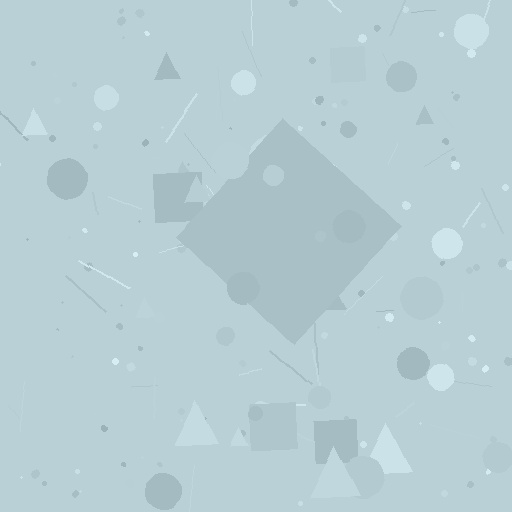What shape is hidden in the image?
A diamond is hidden in the image.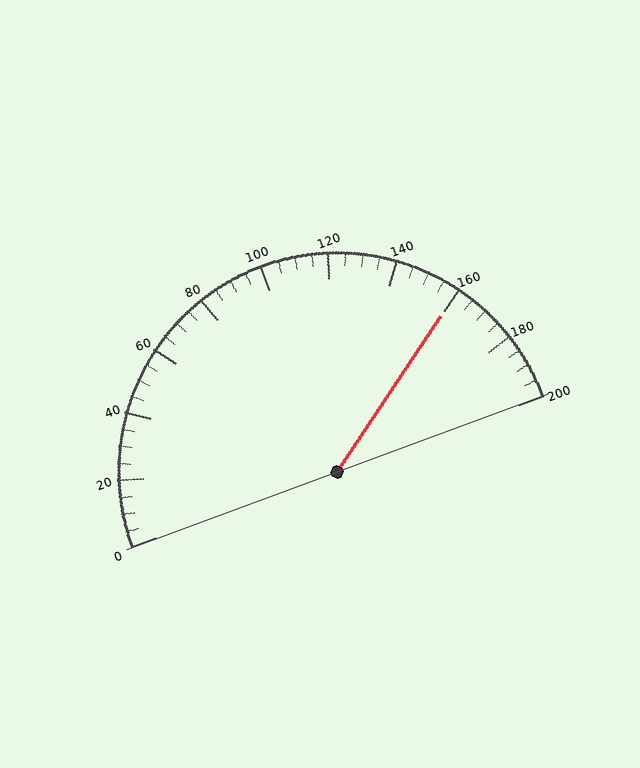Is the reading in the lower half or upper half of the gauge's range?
The reading is in the upper half of the range (0 to 200).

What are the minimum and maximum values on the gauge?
The gauge ranges from 0 to 200.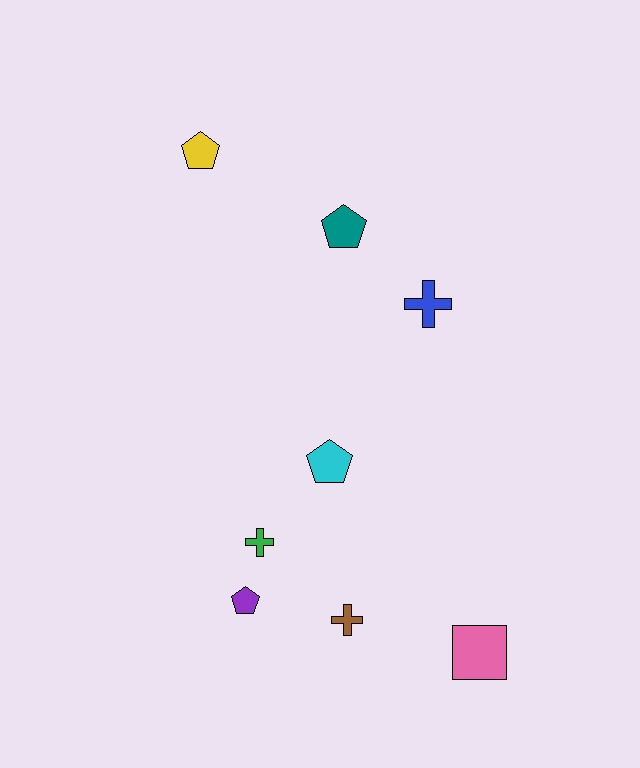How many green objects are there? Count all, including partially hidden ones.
There is 1 green object.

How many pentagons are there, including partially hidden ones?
There are 4 pentagons.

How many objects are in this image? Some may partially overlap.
There are 8 objects.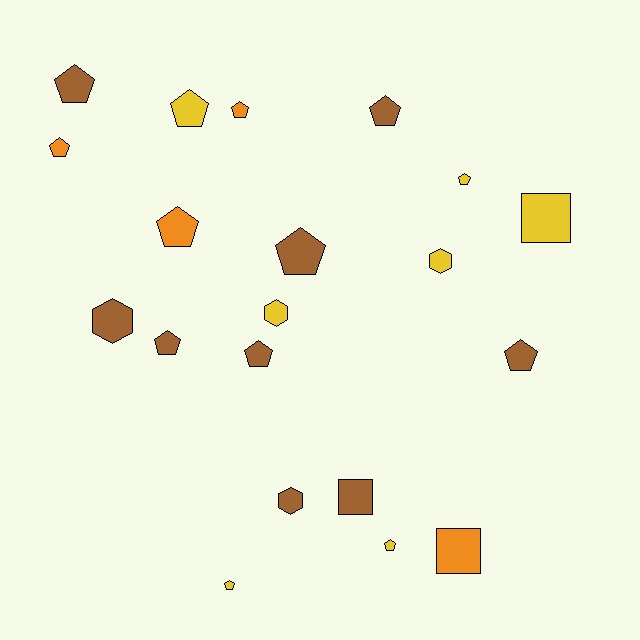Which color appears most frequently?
Brown, with 9 objects.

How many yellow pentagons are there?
There are 4 yellow pentagons.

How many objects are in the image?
There are 20 objects.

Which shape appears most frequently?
Pentagon, with 13 objects.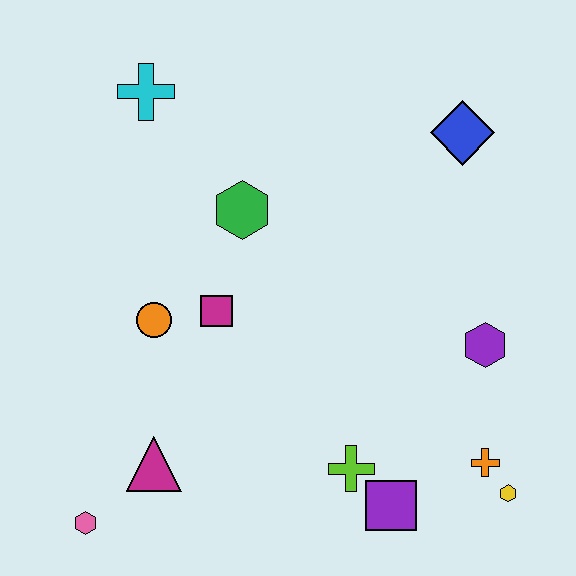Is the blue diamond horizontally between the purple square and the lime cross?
No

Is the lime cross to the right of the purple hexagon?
No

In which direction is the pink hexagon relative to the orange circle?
The pink hexagon is below the orange circle.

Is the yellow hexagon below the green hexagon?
Yes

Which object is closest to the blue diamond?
The purple hexagon is closest to the blue diamond.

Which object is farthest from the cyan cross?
The yellow hexagon is farthest from the cyan cross.